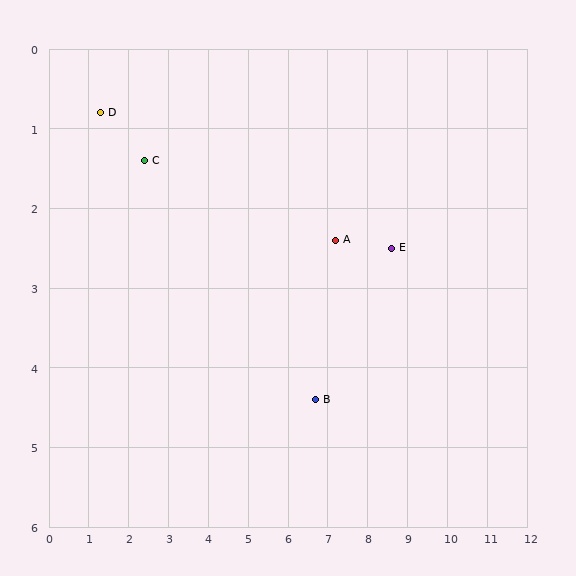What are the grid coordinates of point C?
Point C is at approximately (2.4, 1.4).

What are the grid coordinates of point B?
Point B is at approximately (6.7, 4.4).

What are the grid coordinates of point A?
Point A is at approximately (7.2, 2.4).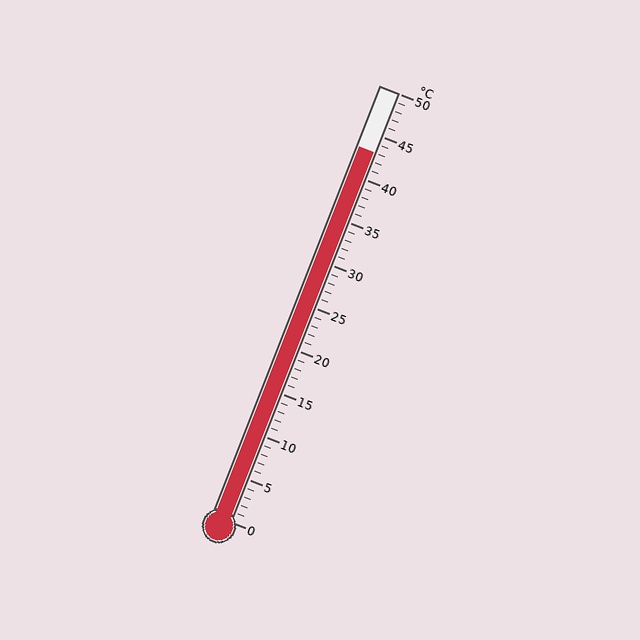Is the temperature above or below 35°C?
The temperature is above 35°C.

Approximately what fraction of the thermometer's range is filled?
The thermometer is filled to approximately 85% of its range.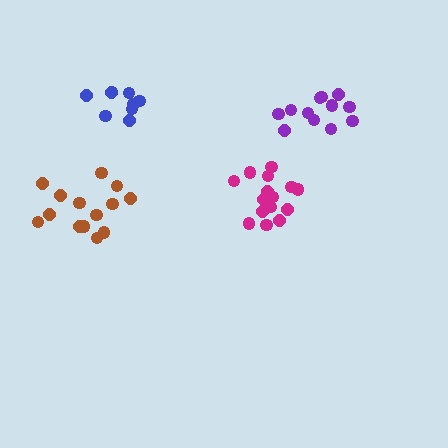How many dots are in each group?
Group 1: 12 dots, Group 2: 9 dots, Group 3: 15 dots, Group 4: 14 dots (50 total).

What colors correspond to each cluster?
The clusters are colored: purple, blue, magenta, brown.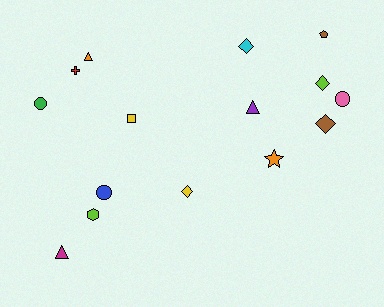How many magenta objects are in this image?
There is 1 magenta object.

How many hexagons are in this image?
There is 1 hexagon.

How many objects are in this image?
There are 15 objects.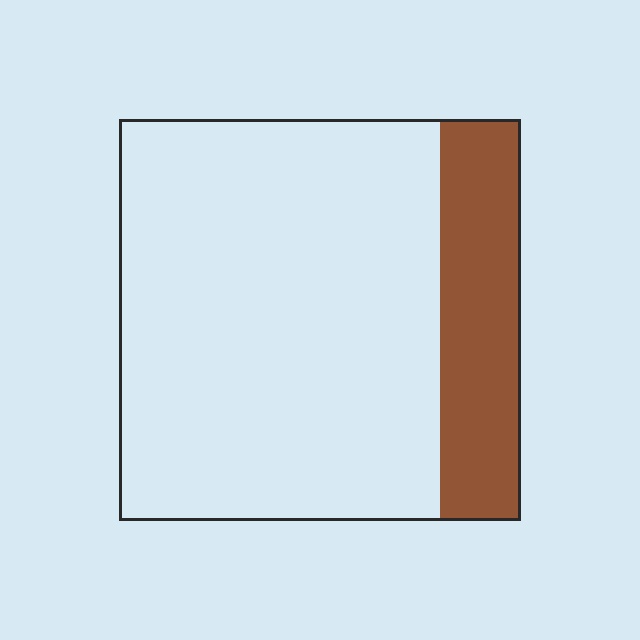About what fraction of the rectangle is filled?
About one fifth (1/5).